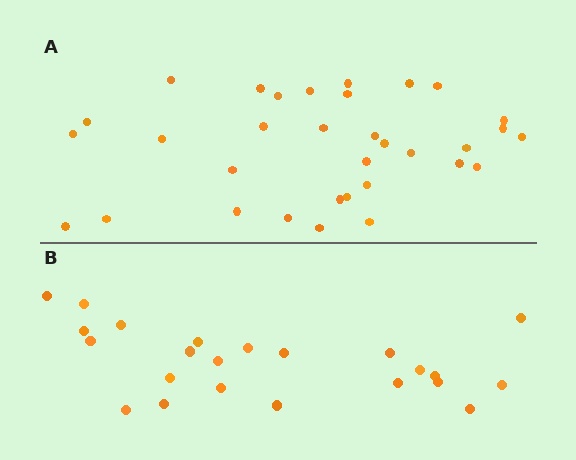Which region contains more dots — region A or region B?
Region A (the top region) has more dots.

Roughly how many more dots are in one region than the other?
Region A has roughly 10 or so more dots than region B.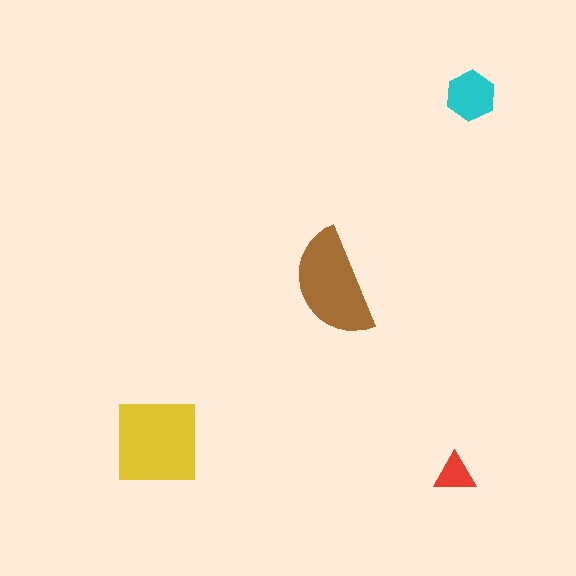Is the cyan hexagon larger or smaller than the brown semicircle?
Smaller.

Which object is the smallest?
The red triangle.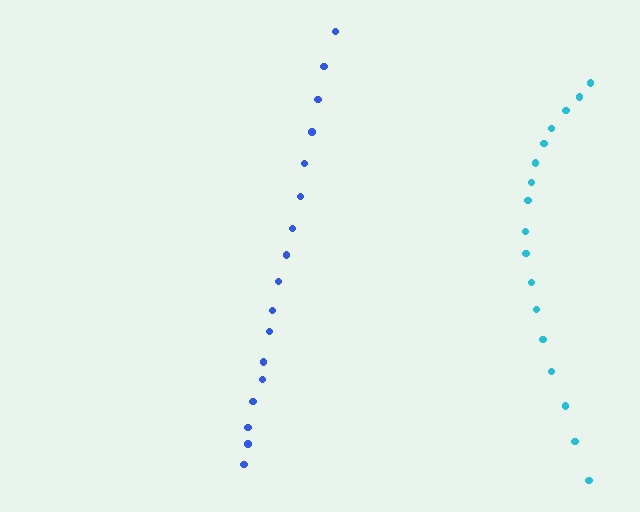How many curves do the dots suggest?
There are 2 distinct paths.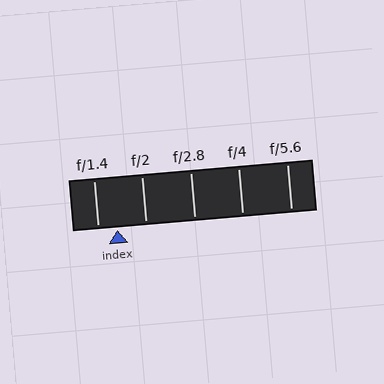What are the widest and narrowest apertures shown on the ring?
The widest aperture shown is f/1.4 and the narrowest is f/5.6.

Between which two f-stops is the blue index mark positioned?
The index mark is between f/1.4 and f/2.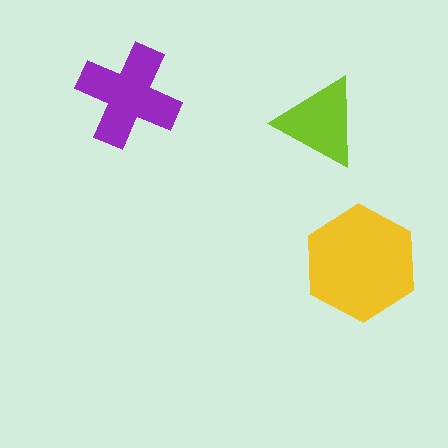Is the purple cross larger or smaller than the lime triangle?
Larger.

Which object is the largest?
The yellow hexagon.